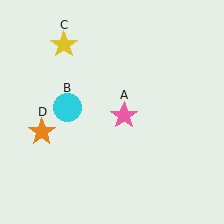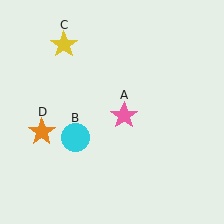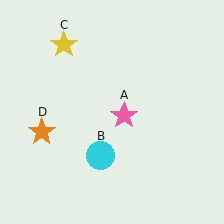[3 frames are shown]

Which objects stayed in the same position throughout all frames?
Pink star (object A) and yellow star (object C) and orange star (object D) remained stationary.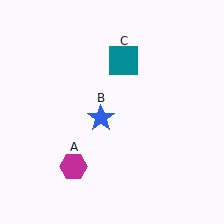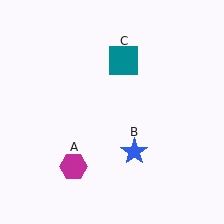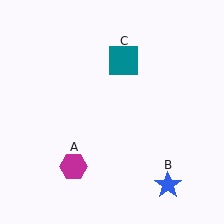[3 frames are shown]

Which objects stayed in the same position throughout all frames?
Magenta hexagon (object A) and teal square (object C) remained stationary.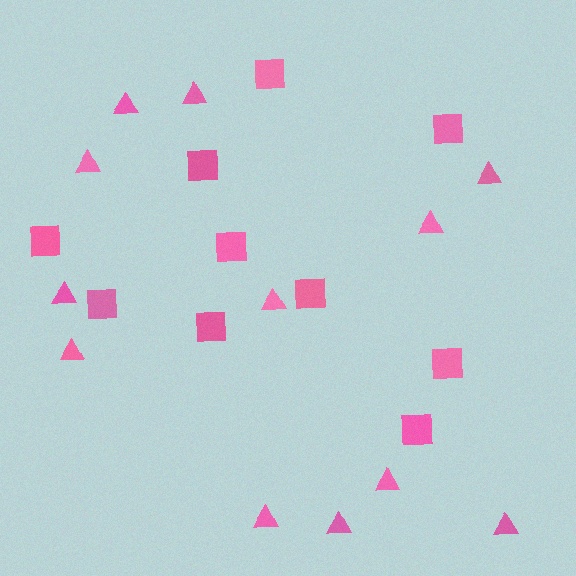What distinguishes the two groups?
There are 2 groups: one group of triangles (12) and one group of squares (10).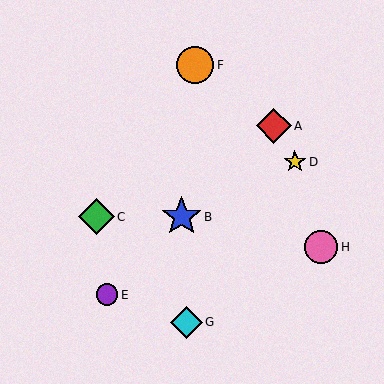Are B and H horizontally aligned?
No, B is at y≈217 and H is at y≈247.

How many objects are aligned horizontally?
2 objects (B, C) are aligned horizontally.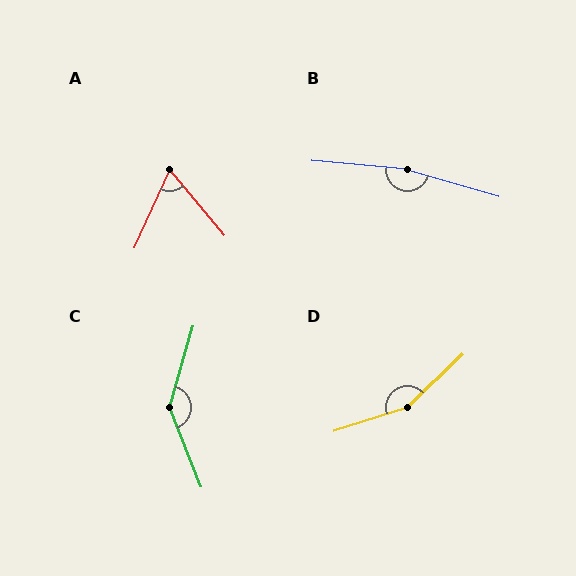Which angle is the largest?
B, at approximately 169 degrees.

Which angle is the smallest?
A, at approximately 64 degrees.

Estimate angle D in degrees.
Approximately 154 degrees.